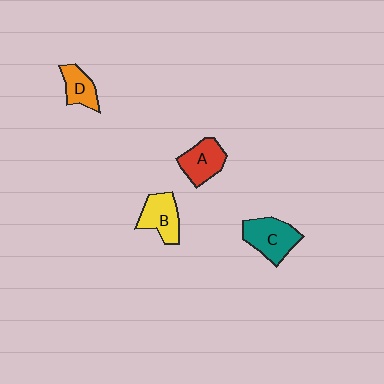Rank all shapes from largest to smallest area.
From largest to smallest: C (teal), B (yellow), A (red), D (orange).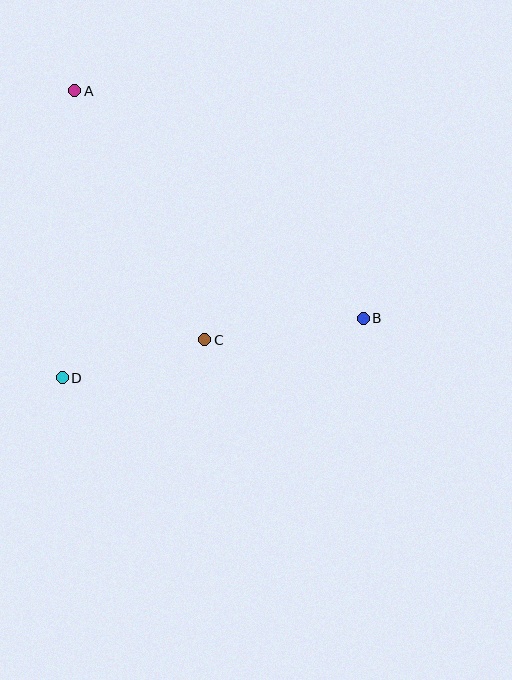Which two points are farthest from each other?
Points A and B are farthest from each other.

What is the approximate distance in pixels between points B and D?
The distance between B and D is approximately 307 pixels.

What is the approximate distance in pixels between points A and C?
The distance between A and C is approximately 281 pixels.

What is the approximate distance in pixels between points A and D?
The distance between A and D is approximately 287 pixels.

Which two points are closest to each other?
Points C and D are closest to each other.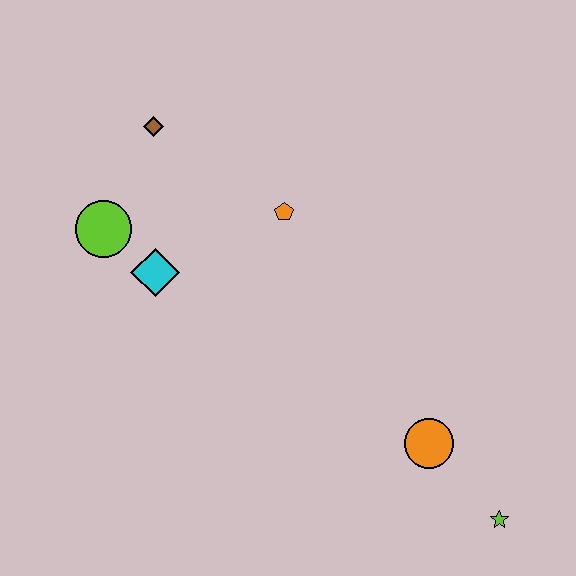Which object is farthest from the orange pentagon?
The lime star is farthest from the orange pentagon.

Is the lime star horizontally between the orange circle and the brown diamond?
No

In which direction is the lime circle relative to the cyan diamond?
The lime circle is to the left of the cyan diamond.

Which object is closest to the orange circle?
The lime star is closest to the orange circle.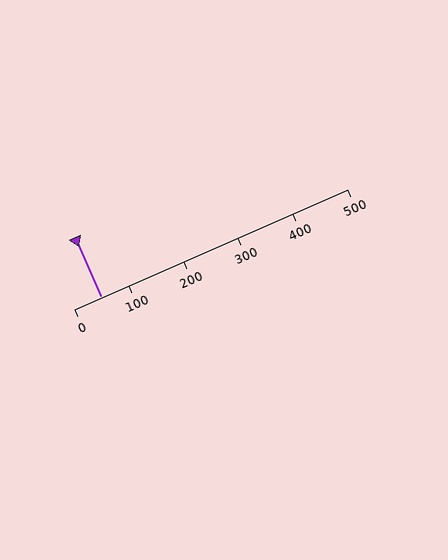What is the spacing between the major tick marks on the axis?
The major ticks are spaced 100 apart.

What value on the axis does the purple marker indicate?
The marker indicates approximately 50.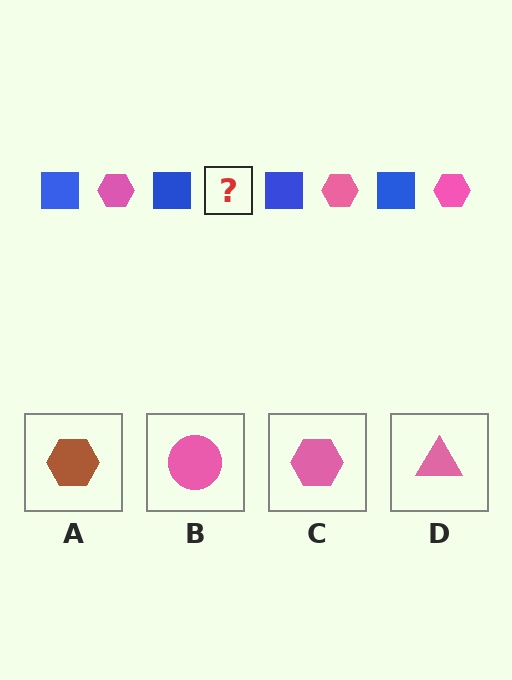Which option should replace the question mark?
Option C.